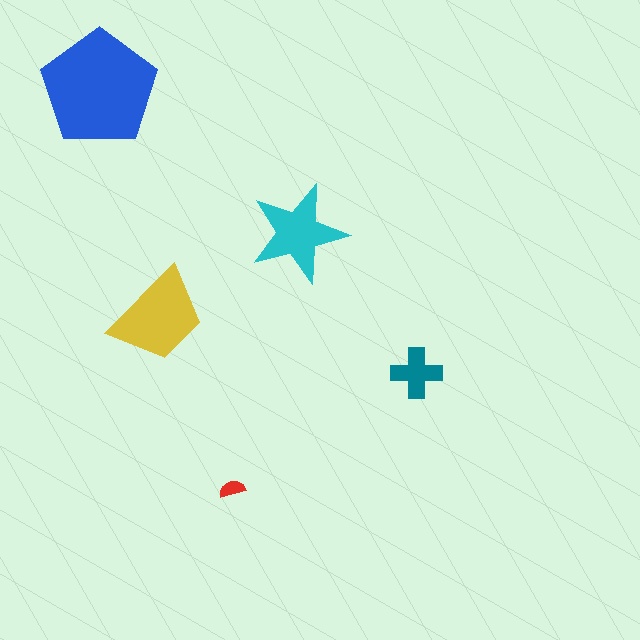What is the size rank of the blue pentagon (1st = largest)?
1st.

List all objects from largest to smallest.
The blue pentagon, the yellow trapezoid, the cyan star, the teal cross, the red semicircle.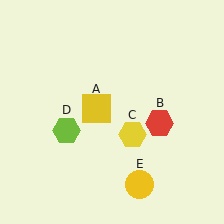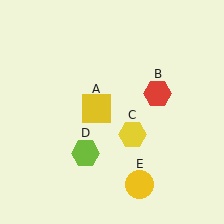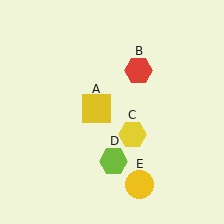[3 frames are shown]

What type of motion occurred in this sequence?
The red hexagon (object B), lime hexagon (object D) rotated counterclockwise around the center of the scene.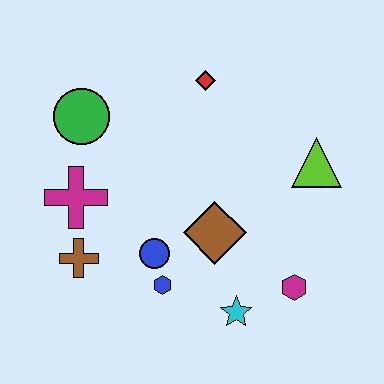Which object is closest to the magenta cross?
The brown cross is closest to the magenta cross.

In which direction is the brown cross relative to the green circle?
The brown cross is below the green circle.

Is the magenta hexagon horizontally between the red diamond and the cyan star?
No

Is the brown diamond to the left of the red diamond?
No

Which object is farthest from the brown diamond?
The green circle is farthest from the brown diamond.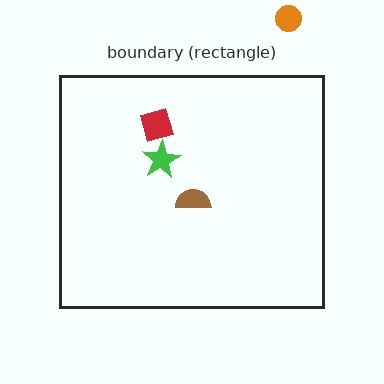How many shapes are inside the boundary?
3 inside, 1 outside.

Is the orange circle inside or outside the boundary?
Outside.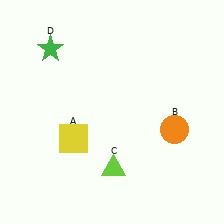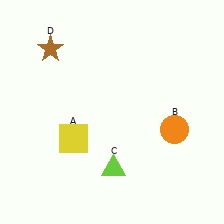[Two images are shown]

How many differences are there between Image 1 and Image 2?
There is 1 difference between the two images.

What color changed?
The star (D) changed from green in Image 1 to brown in Image 2.